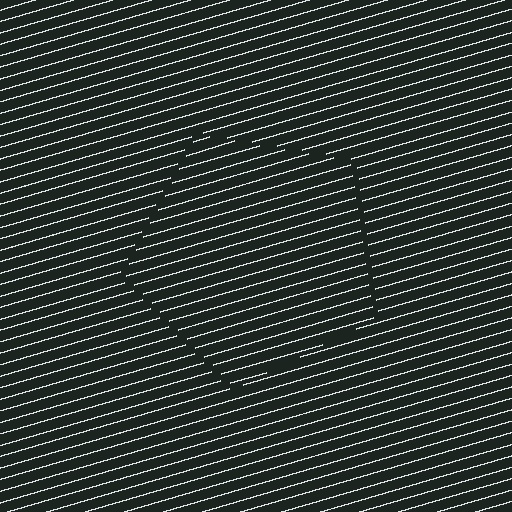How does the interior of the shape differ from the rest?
The interior of the shape contains the same grating, shifted by half a period — the contour is defined by the phase discontinuity where line-ends from the inner and outer gratings abut.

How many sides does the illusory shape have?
5 sides — the line-ends trace a pentagon.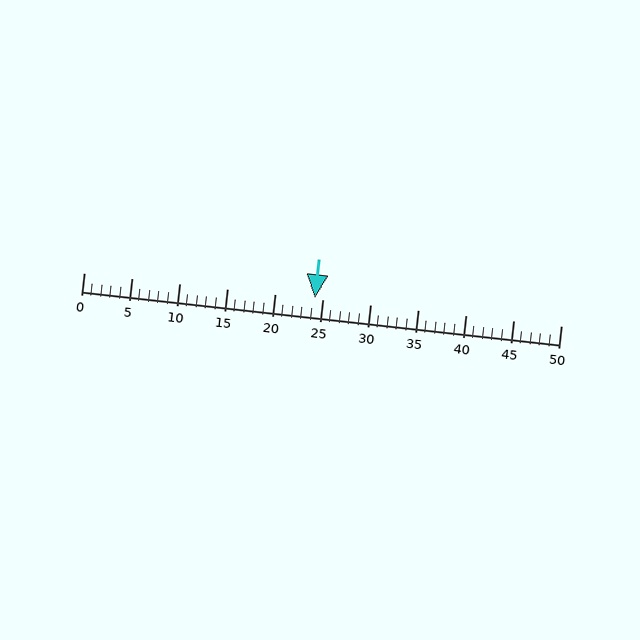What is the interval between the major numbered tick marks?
The major tick marks are spaced 5 units apart.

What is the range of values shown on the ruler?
The ruler shows values from 0 to 50.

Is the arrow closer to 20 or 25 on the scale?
The arrow is closer to 25.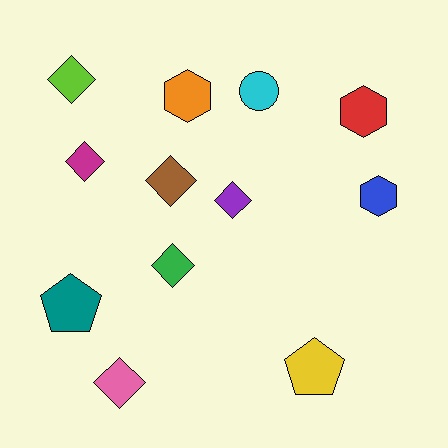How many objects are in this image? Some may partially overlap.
There are 12 objects.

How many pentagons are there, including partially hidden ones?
There are 2 pentagons.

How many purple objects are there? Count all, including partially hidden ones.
There is 1 purple object.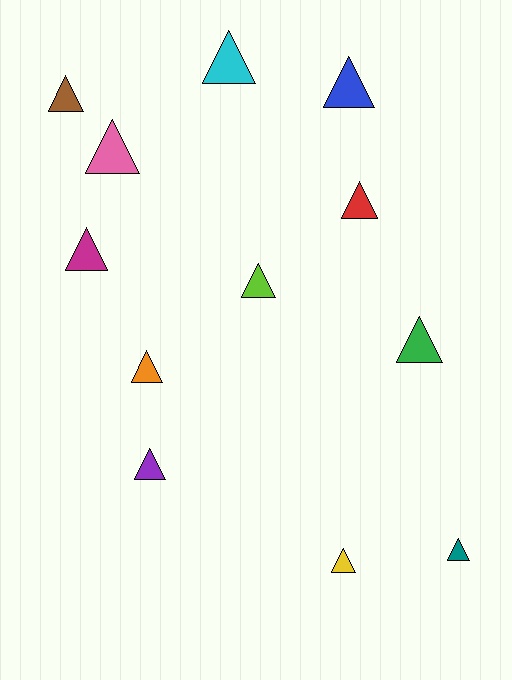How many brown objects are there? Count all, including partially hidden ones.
There is 1 brown object.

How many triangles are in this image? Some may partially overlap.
There are 12 triangles.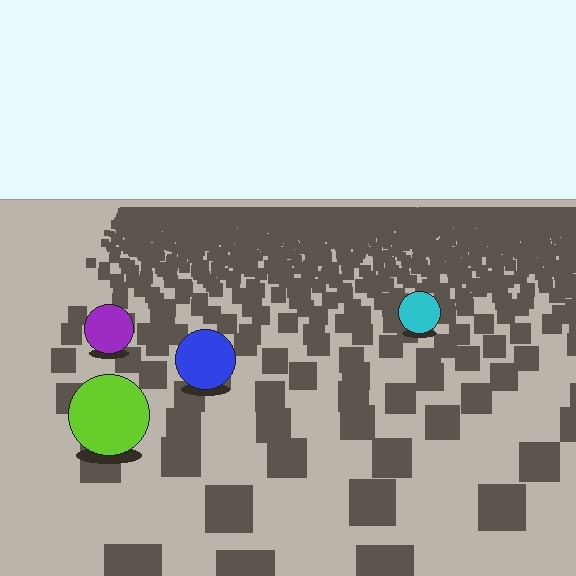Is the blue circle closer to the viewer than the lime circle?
No. The lime circle is closer — you can tell from the texture gradient: the ground texture is coarser near it.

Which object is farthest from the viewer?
The cyan circle is farthest from the viewer. It appears smaller and the ground texture around it is denser.